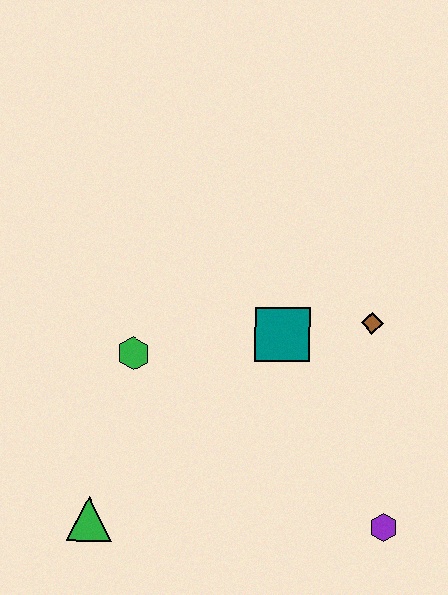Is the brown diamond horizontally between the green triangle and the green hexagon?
No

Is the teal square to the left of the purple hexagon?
Yes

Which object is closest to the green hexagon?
The teal square is closest to the green hexagon.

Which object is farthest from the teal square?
The green triangle is farthest from the teal square.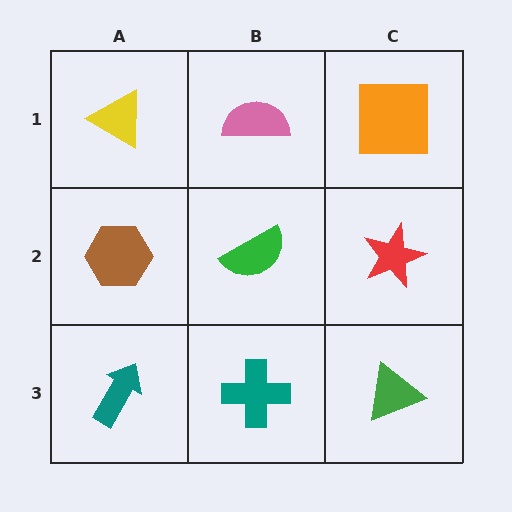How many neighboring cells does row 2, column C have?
3.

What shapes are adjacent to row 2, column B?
A pink semicircle (row 1, column B), a teal cross (row 3, column B), a brown hexagon (row 2, column A), a red star (row 2, column C).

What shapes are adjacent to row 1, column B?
A green semicircle (row 2, column B), a yellow triangle (row 1, column A), an orange square (row 1, column C).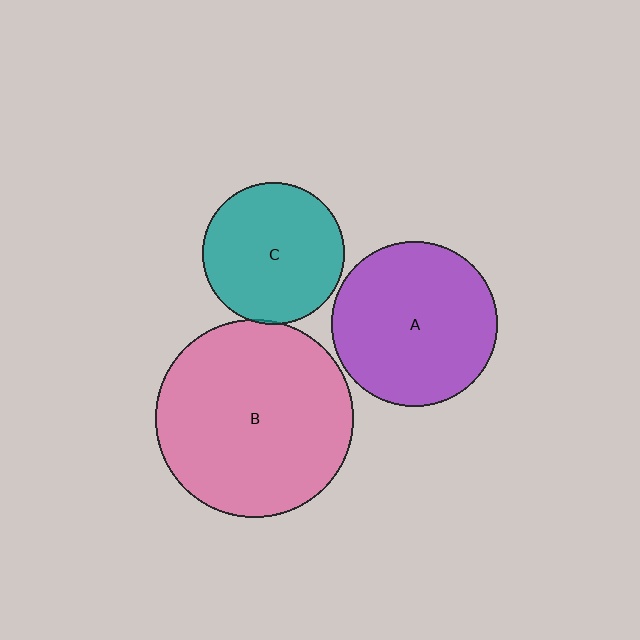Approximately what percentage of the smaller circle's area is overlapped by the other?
Approximately 5%.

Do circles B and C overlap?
Yes.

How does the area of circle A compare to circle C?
Approximately 1.4 times.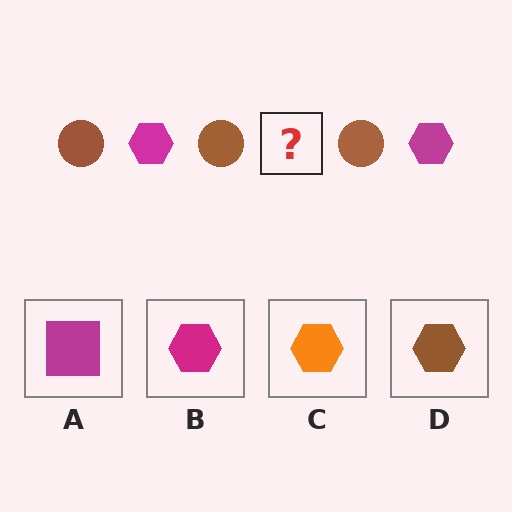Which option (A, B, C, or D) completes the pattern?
B.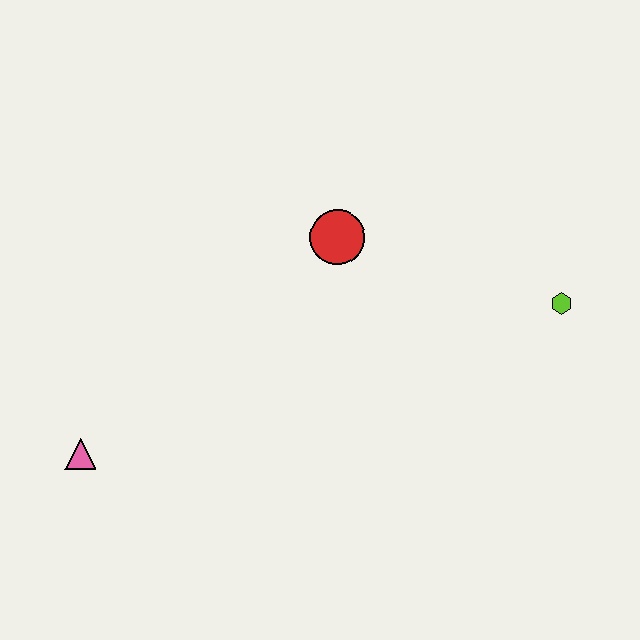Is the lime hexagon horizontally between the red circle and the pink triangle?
No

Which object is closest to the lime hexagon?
The red circle is closest to the lime hexagon.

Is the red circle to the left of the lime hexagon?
Yes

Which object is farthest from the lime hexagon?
The pink triangle is farthest from the lime hexagon.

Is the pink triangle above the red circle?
No